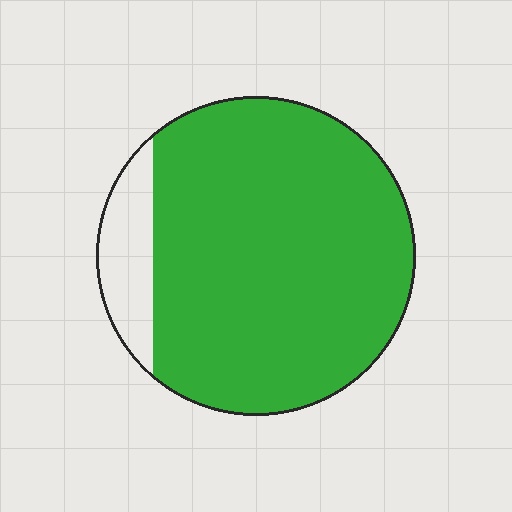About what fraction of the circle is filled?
About seven eighths (7/8).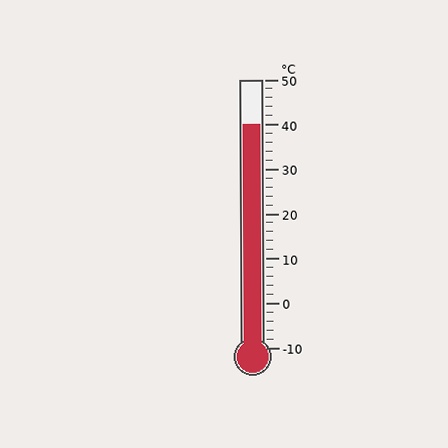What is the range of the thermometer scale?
The thermometer scale ranges from -10°C to 50°C.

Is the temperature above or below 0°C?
The temperature is above 0°C.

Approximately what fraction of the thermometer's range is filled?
The thermometer is filled to approximately 85% of its range.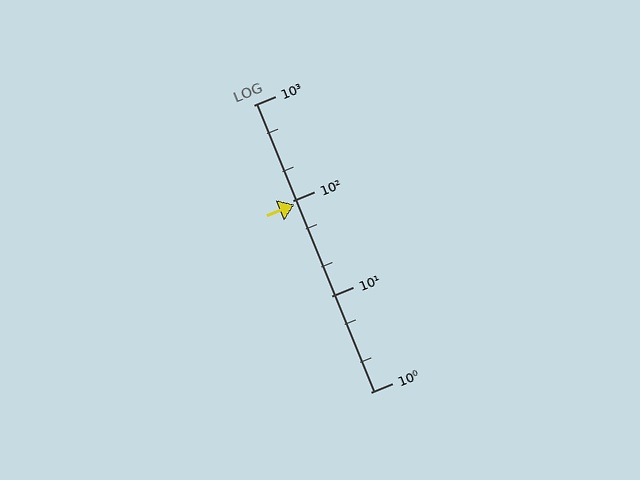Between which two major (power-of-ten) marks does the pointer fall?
The pointer is between 10 and 100.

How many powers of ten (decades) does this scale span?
The scale spans 3 decades, from 1 to 1000.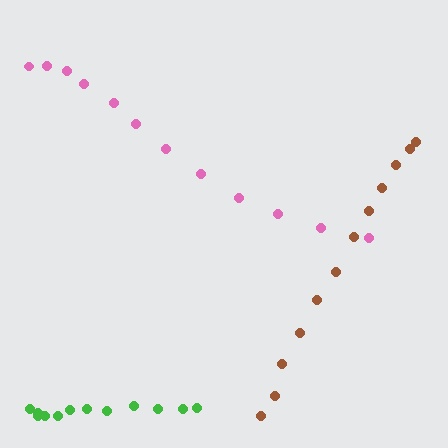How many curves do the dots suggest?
There are 3 distinct paths.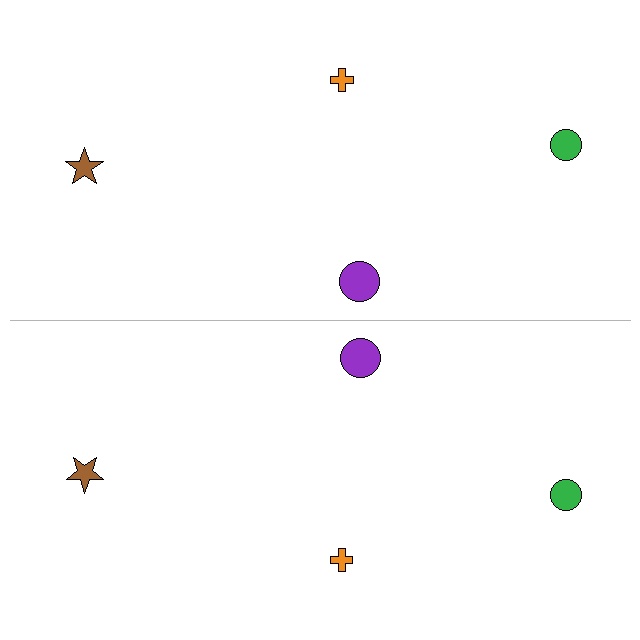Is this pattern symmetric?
Yes, this pattern has bilateral (reflection) symmetry.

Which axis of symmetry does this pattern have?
The pattern has a horizontal axis of symmetry running through the center of the image.